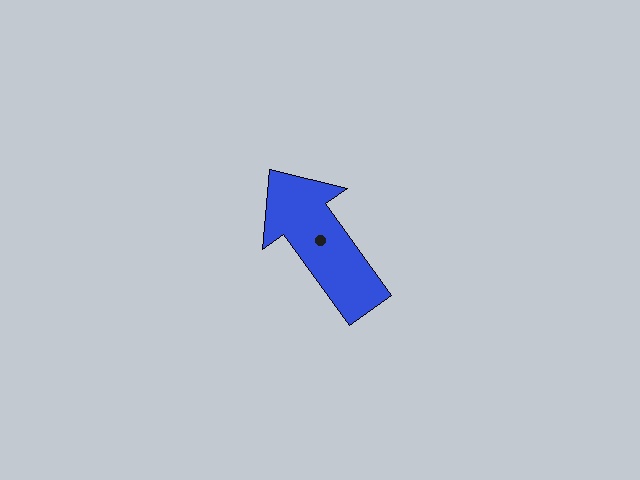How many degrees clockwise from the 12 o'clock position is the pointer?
Approximately 324 degrees.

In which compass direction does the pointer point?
Northwest.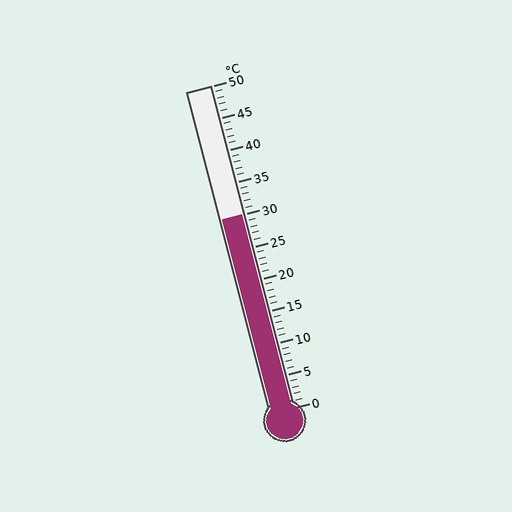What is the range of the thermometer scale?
The thermometer scale ranges from 0°C to 50°C.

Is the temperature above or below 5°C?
The temperature is above 5°C.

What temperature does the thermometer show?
The thermometer shows approximately 30°C.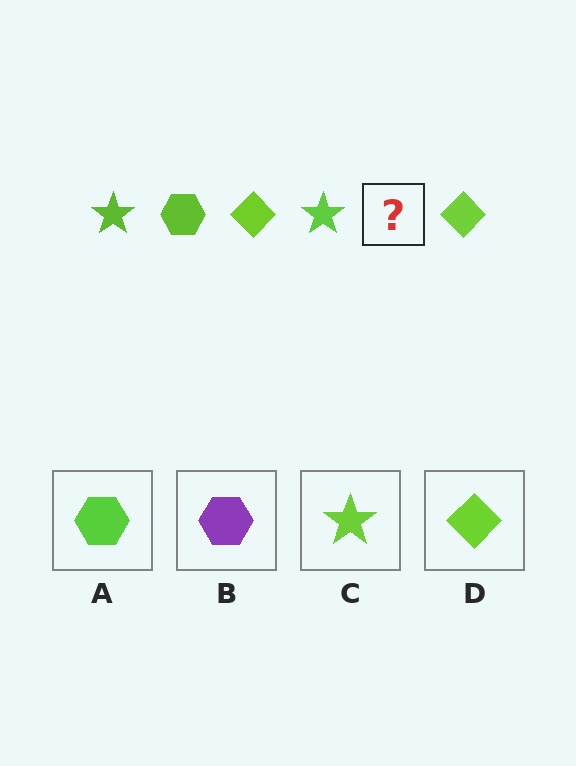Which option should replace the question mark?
Option A.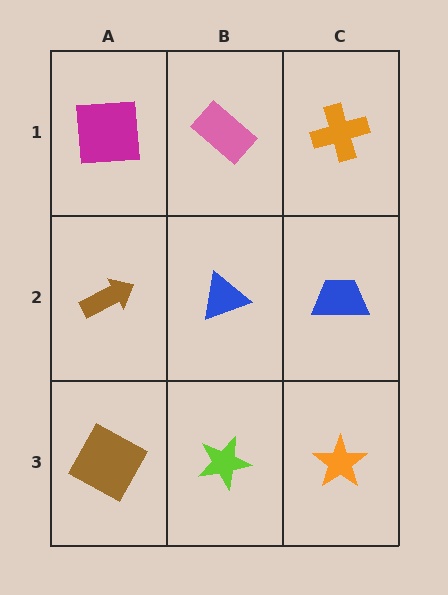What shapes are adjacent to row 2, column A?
A magenta square (row 1, column A), a brown square (row 3, column A), a blue triangle (row 2, column B).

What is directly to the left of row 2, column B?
A brown arrow.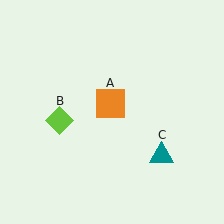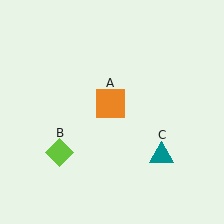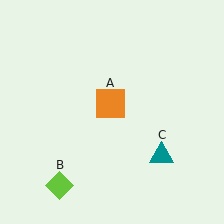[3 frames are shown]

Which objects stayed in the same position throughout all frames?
Orange square (object A) and teal triangle (object C) remained stationary.